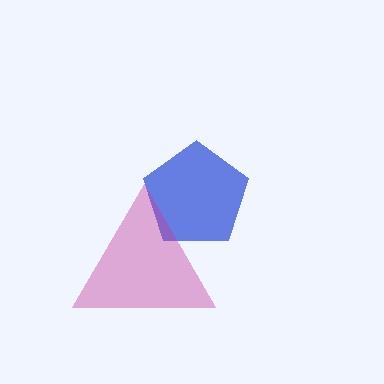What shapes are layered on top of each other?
The layered shapes are: a blue pentagon, a magenta triangle.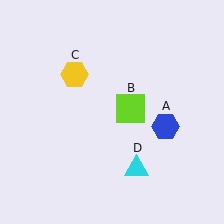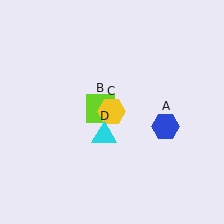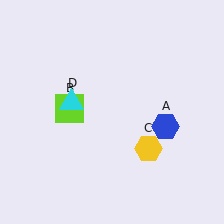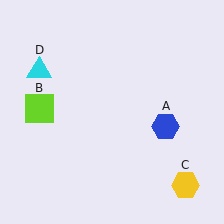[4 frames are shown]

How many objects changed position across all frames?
3 objects changed position: lime square (object B), yellow hexagon (object C), cyan triangle (object D).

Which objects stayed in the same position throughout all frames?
Blue hexagon (object A) remained stationary.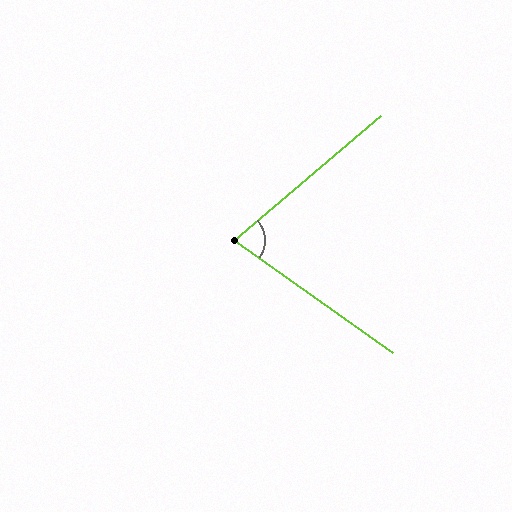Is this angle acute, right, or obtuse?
It is acute.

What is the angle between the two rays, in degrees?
Approximately 76 degrees.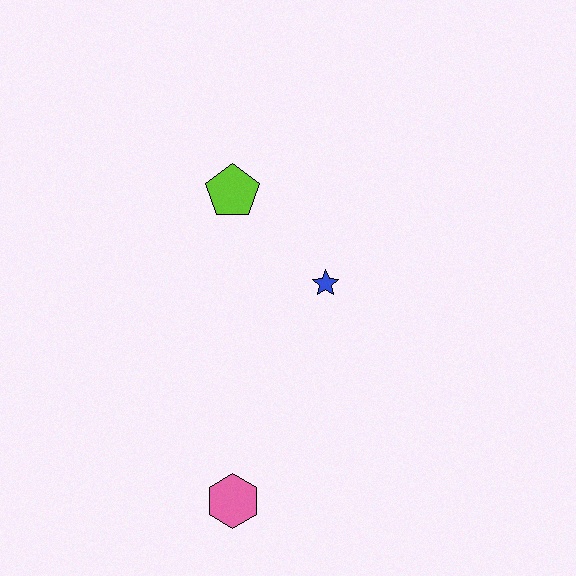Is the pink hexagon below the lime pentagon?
Yes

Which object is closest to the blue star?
The lime pentagon is closest to the blue star.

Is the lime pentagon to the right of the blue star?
No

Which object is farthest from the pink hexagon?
The lime pentagon is farthest from the pink hexagon.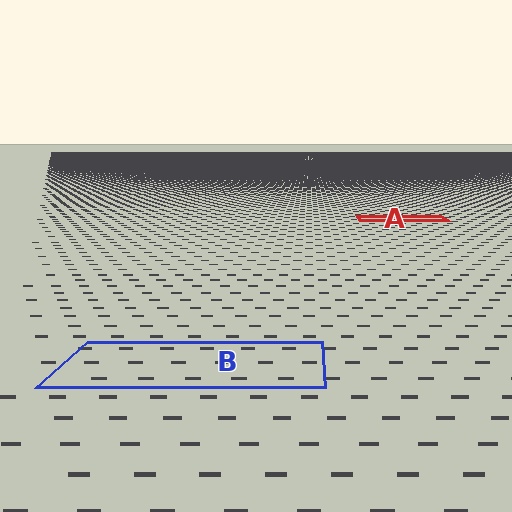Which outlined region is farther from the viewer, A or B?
Region A is farther from the viewer — the texture elements inside it appear smaller and more densely packed.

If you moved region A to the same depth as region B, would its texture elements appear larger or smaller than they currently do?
They would appear larger. At a closer depth, the same texture elements are projected at a bigger on-screen size.